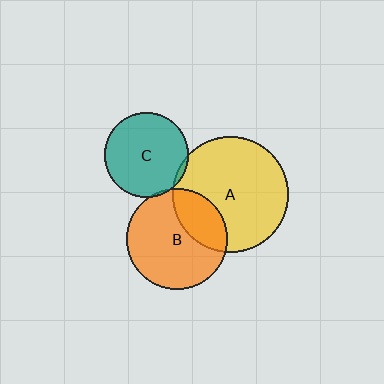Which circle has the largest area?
Circle A (yellow).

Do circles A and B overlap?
Yes.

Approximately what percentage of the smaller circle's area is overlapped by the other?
Approximately 30%.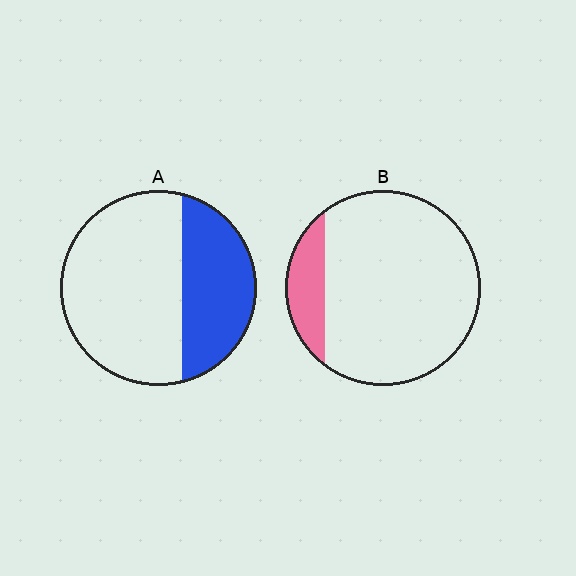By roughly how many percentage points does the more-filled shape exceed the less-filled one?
By roughly 20 percentage points (A over B).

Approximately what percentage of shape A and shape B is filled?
A is approximately 35% and B is approximately 15%.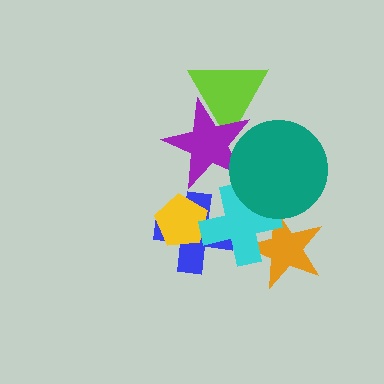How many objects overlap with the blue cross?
2 objects overlap with the blue cross.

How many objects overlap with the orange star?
2 objects overlap with the orange star.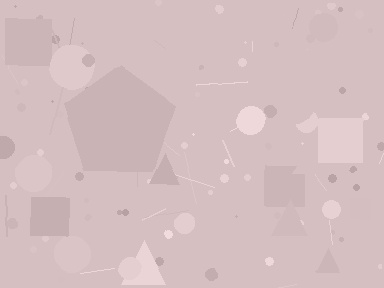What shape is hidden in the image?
A pentagon is hidden in the image.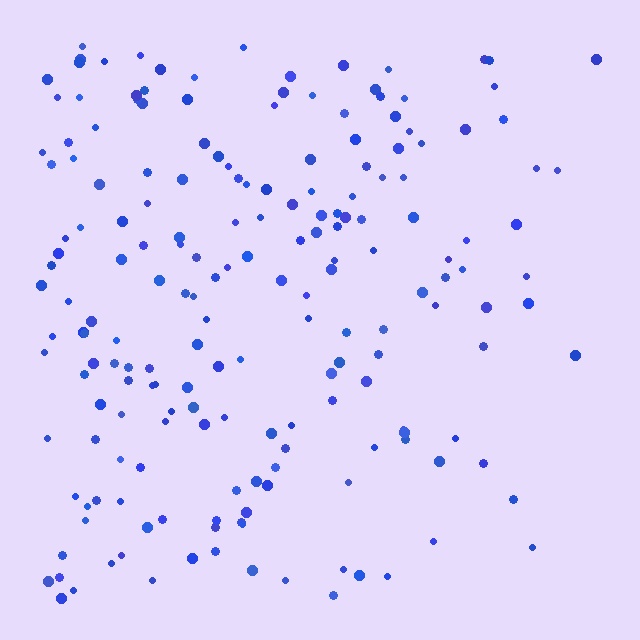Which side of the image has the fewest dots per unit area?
The right.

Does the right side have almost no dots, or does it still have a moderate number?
Still a moderate number, just noticeably fewer than the left.